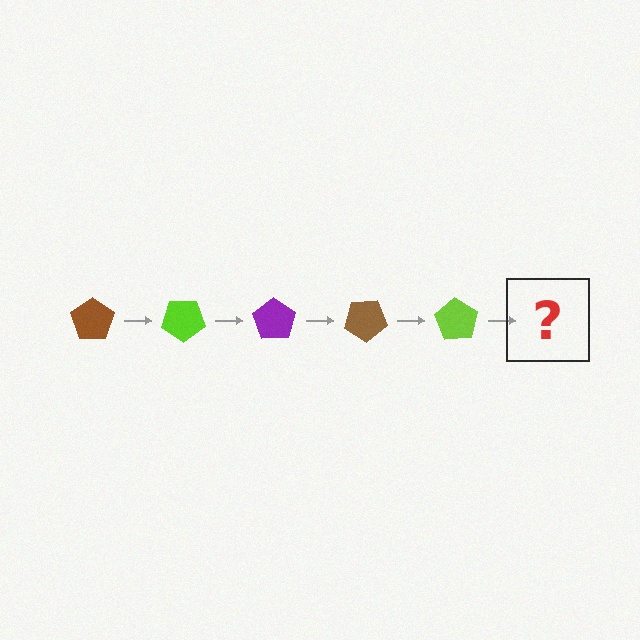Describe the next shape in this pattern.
It should be a purple pentagon, rotated 175 degrees from the start.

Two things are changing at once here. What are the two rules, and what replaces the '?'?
The two rules are that it rotates 35 degrees each step and the color cycles through brown, lime, and purple. The '?' should be a purple pentagon, rotated 175 degrees from the start.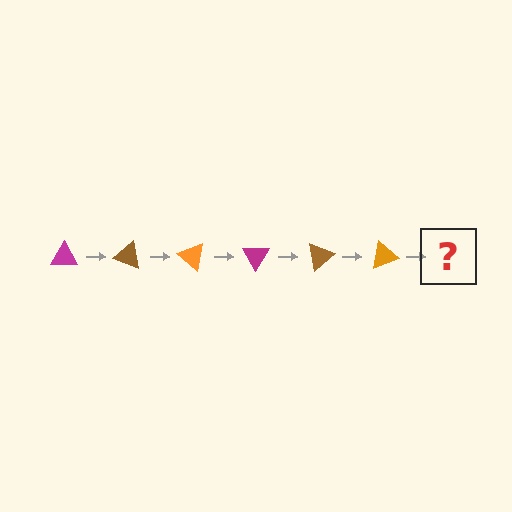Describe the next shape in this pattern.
It should be a magenta triangle, rotated 120 degrees from the start.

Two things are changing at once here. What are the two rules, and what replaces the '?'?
The two rules are that it rotates 20 degrees each step and the color cycles through magenta, brown, and orange. The '?' should be a magenta triangle, rotated 120 degrees from the start.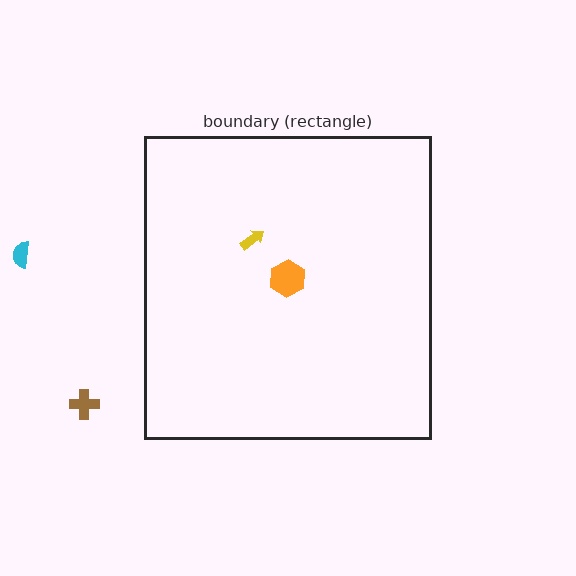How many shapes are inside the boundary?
2 inside, 2 outside.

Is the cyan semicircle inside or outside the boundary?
Outside.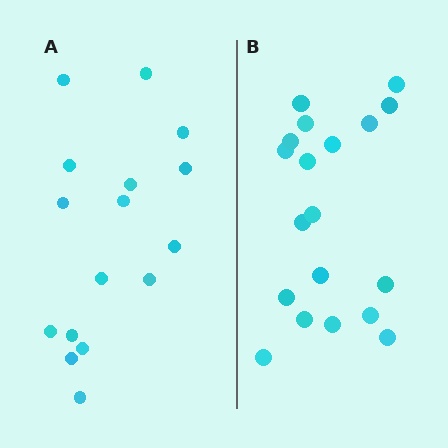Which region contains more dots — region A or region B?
Region B (the right region) has more dots.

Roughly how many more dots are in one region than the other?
Region B has just a few more — roughly 2 or 3 more dots than region A.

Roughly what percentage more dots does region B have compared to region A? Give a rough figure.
About 20% more.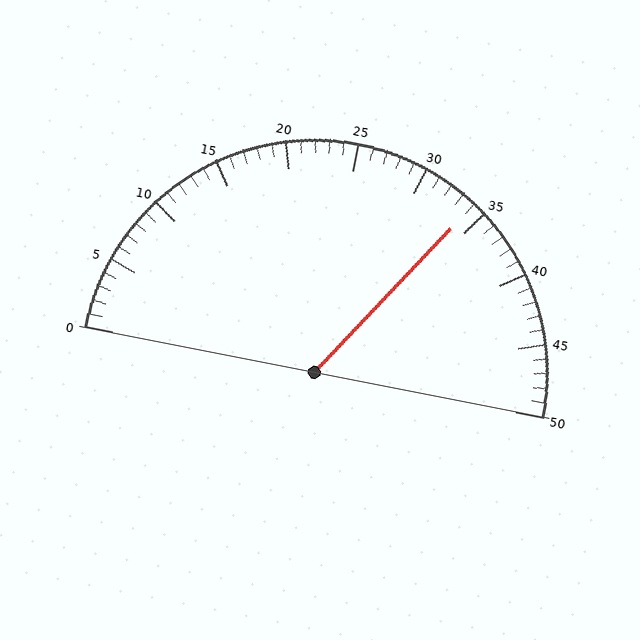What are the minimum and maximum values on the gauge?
The gauge ranges from 0 to 50.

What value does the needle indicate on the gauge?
The needle indicates approximately 34.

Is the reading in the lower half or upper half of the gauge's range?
The reading is in the upper half of the range (0 to 50).